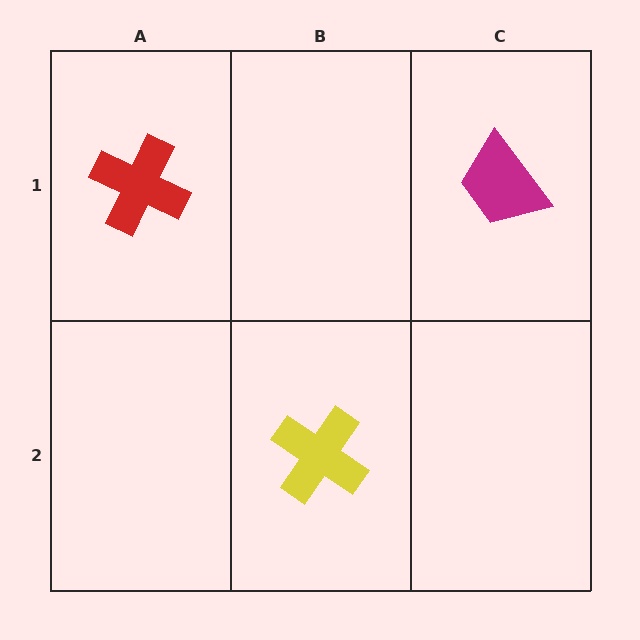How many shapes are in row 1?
2 shapes.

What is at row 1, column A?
A red cross.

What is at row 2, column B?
A yellow cross.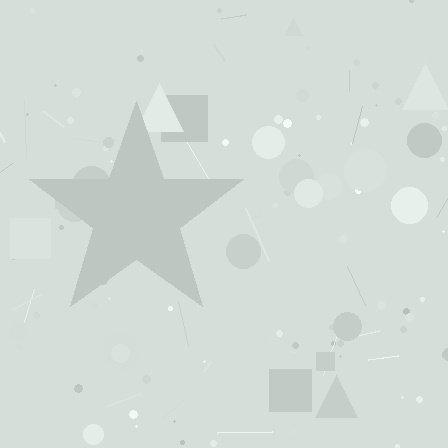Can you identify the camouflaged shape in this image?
The camouflaged shape is a star.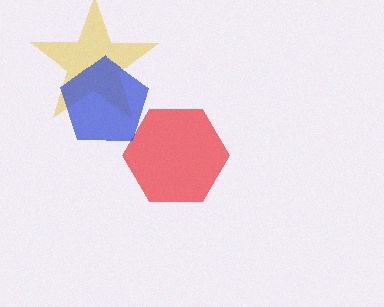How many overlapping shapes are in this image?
There are 3 overlapping shapes in the image.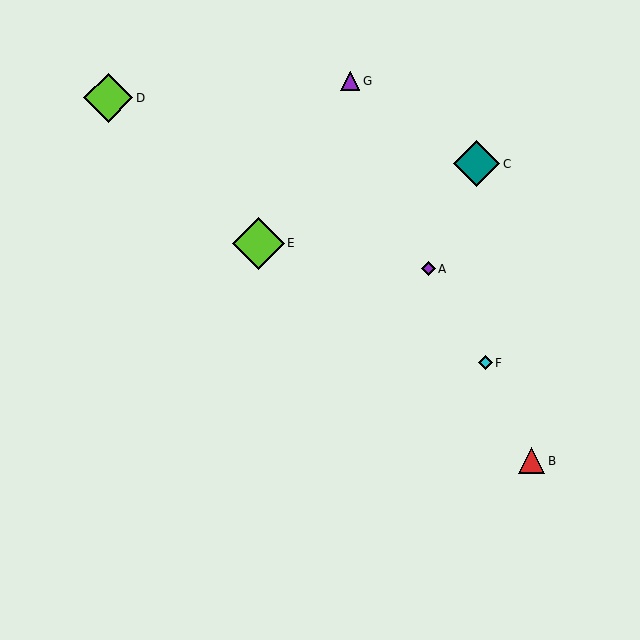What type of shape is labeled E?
Shape E is a lime diamond.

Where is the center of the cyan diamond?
The center of the cyan diamond is at (485, 363).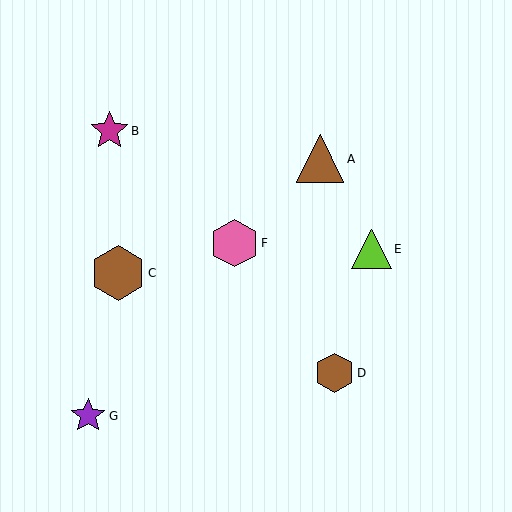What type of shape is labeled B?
Shape B is a magenta star.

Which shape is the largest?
The brown hexagon (labeled C) is the largest.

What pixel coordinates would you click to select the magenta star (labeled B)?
Click at (109, 131) to select the magenta star B.